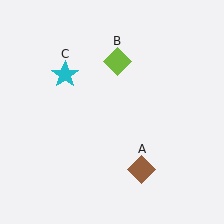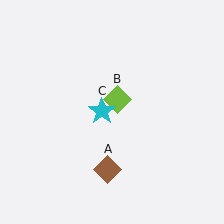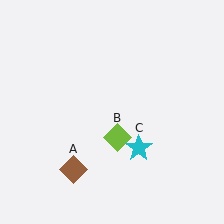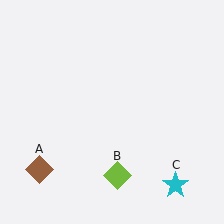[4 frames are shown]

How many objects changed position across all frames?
3 objects changed position: brown diamond (object A), lime diamond (object B), cyan star (object C).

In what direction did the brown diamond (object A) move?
The brown diamond (object A) moved left.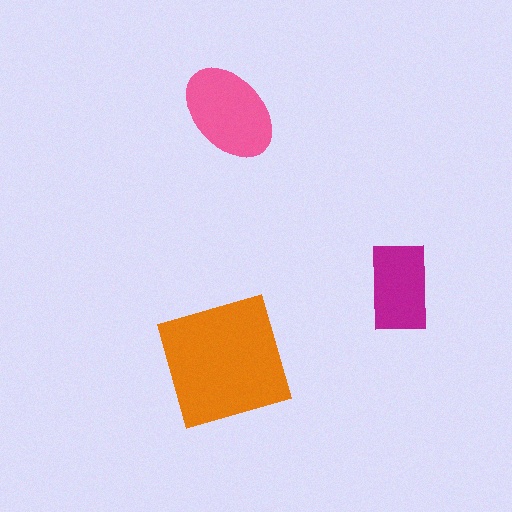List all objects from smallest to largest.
The magenta rectangle, the pink ellipse, the orange square.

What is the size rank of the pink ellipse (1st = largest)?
2nd.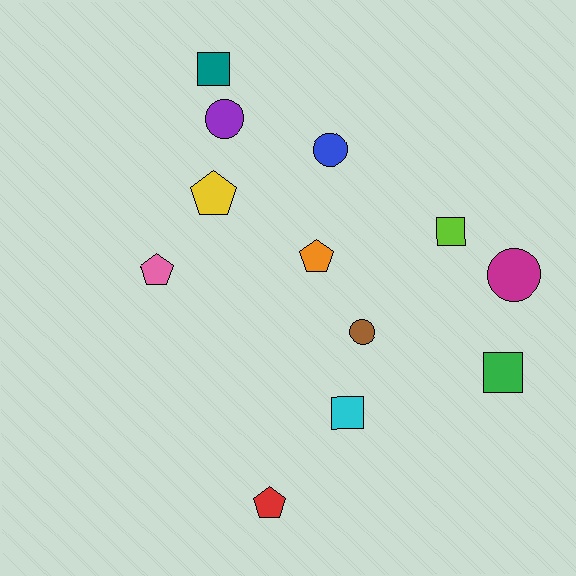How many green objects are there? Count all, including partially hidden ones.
There is 1 green object.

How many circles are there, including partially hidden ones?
There are 4 circles.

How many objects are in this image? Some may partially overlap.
There are 12 objects.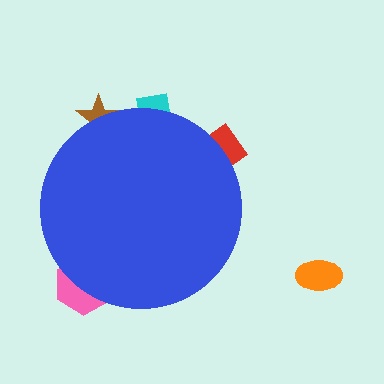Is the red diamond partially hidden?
Yes, the red diamond is partially hidden behind the blue circle.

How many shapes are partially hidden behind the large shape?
4 shapes are partially hidden.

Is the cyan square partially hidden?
Yes, the cyan square is partially hidden behind the blue circle.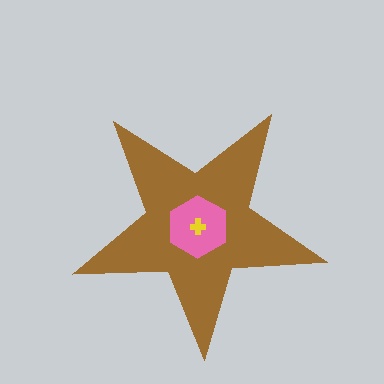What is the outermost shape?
The brown star.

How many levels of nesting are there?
3.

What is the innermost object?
The yellow cross.